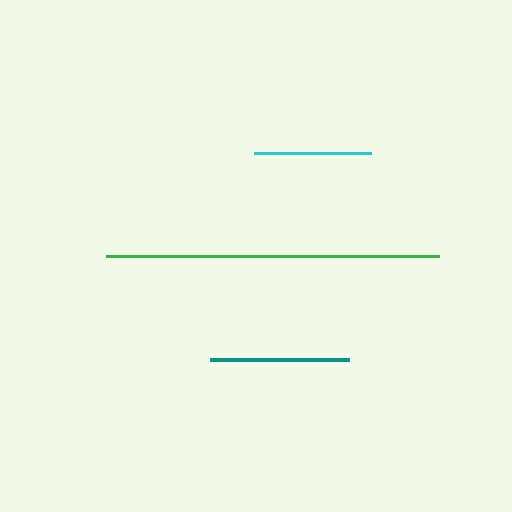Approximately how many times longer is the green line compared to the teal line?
The green line is approximately 2.4 times the length of the teal line.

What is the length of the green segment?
The green segment is approximately 332 pixels long.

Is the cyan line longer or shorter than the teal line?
The teal line is longer than the cyan line.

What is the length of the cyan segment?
The cyan segment is approximately 117 pixels long.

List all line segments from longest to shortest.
From longest to shortest: green, teal, cyan.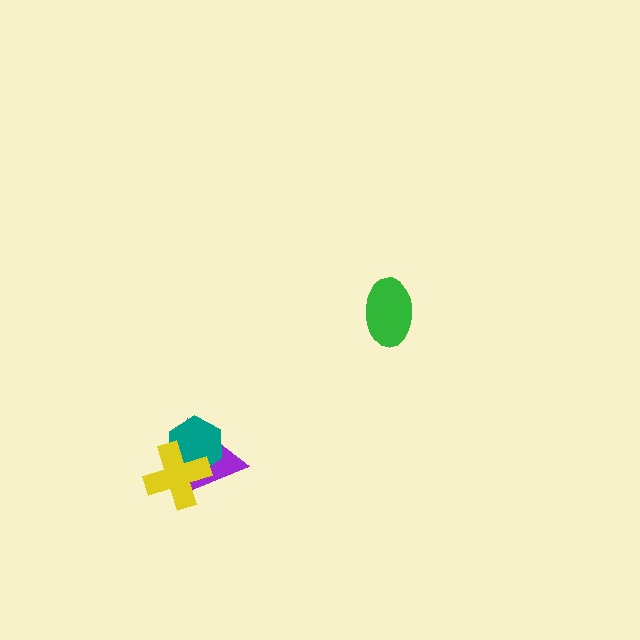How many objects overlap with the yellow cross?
2 objects overlap with the yellow cross.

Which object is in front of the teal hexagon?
The yellow cross is in front of the teal hexagon.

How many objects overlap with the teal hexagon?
2 objects overlap with the teal hexagon.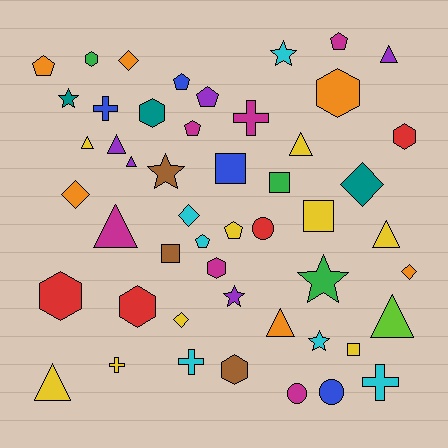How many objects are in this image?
There are 50 objects.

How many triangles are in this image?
There are 10 triangles.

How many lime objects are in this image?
There is 1 lime object.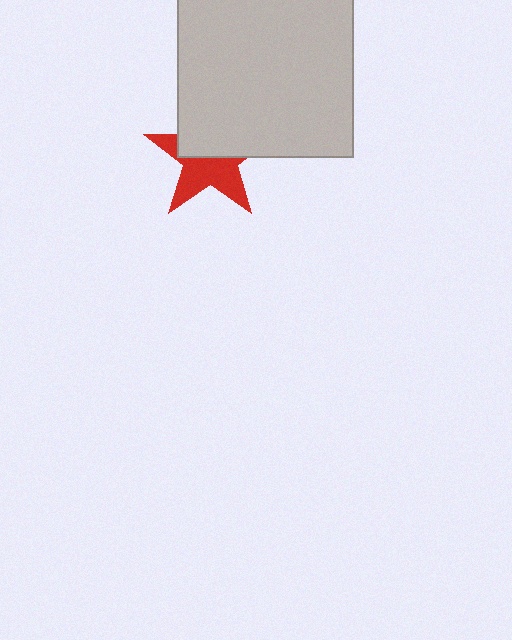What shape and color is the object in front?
The object in front is a light gray square.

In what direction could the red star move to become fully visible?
The red star could move down. That would shift it out from behind the light gray square entirely.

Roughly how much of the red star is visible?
About half of it is visible (roughly 52%).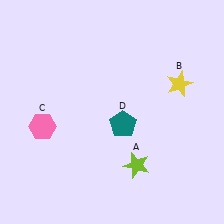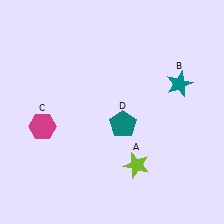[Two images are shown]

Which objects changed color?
B changed from yellow to teal. C changed from pink to magenta.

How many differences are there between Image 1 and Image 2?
There are 2 differences between the two images.